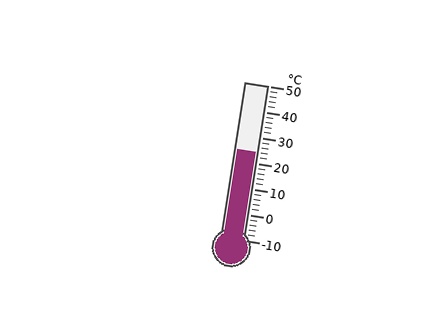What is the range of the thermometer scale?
The thermometer scale ranges from -10°C to 50°C.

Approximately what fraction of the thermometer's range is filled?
The thermometer is filled to approximately 55% of its range.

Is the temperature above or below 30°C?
The temperature is below 30°C.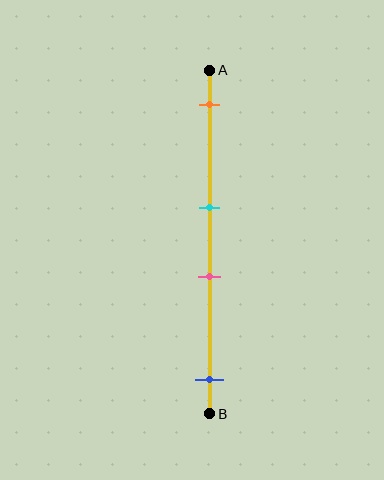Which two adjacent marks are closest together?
The cyan and pink marks are the closest adjacent pair.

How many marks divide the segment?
There are 4 marks dividing the segment.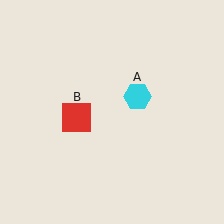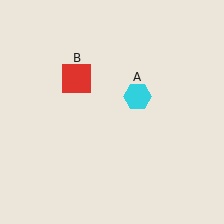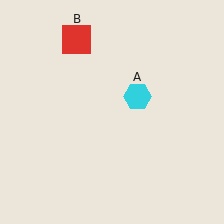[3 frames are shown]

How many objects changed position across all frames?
1 object changed position: red square (object B).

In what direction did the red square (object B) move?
The red square (object B) moved up.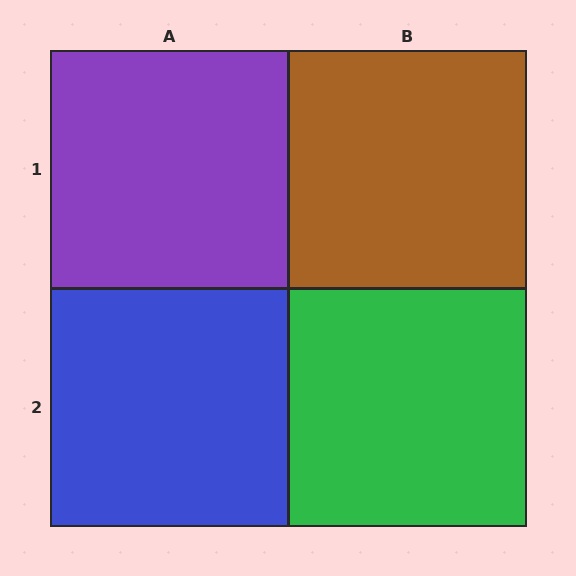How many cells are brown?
1 cell is brown.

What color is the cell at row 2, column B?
Green.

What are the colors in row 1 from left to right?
Purple, brown.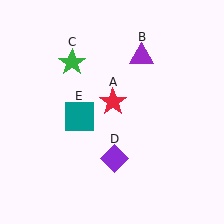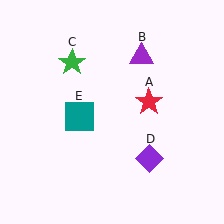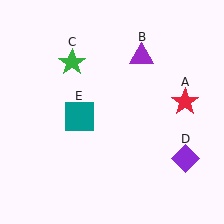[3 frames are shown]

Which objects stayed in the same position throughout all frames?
Purple triangle (object B) and green star (object C) and teal square (object E) remained stationary.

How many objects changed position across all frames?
2 objects changed position: red star (object A), purple diamond (object D).